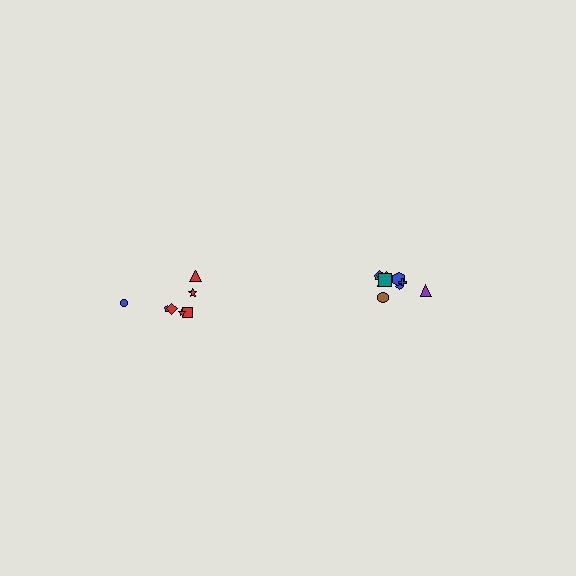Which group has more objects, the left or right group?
The right group.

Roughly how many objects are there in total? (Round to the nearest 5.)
Roughly 15 objects in total.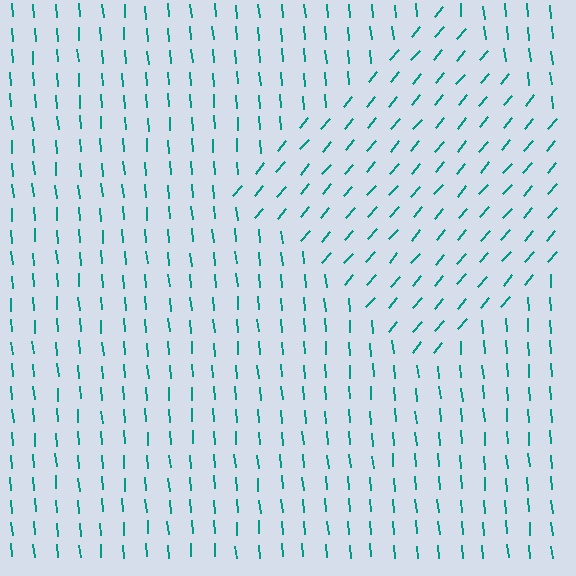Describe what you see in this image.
The image is filled with small teal line segments. A diamond region in the image has lines oriented differently from the surrounding lines, creating a visible texture boundary.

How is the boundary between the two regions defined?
The boundary is defined purely by a change in line orientation (approximately 45 degrees difference). All lines are the same color and thickness.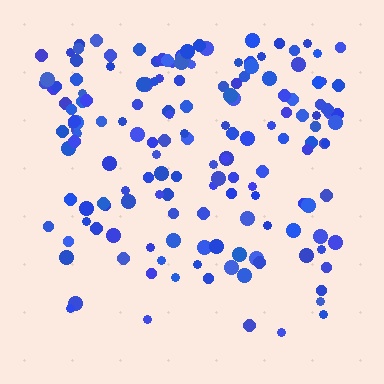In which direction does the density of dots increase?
From bottom to top, with the top side densest.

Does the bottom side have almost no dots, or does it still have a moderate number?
Still a moderate number, just noticeably fewer than the top.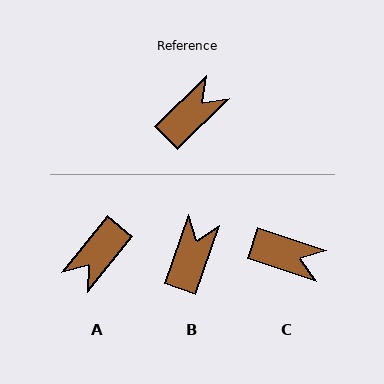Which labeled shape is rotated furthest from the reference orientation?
A, about 174 degrees away.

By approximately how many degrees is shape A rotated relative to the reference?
Approximately 174 degrees clockwise.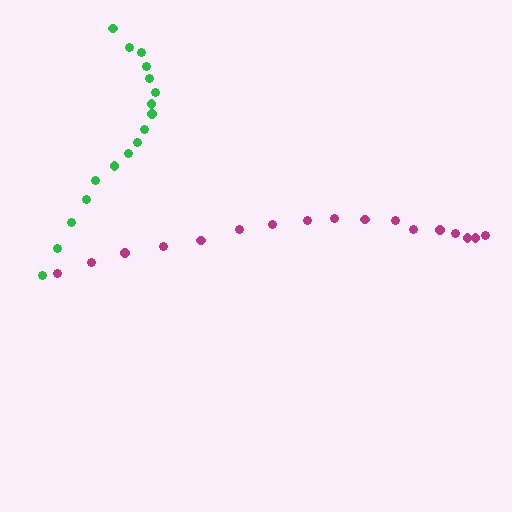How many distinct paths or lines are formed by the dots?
There are 2 distinct paths.